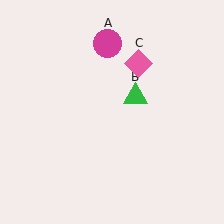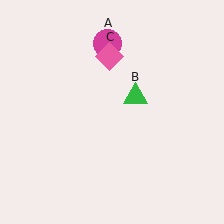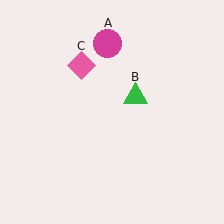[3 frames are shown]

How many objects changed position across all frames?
1 object changed position: pink diamond (object C).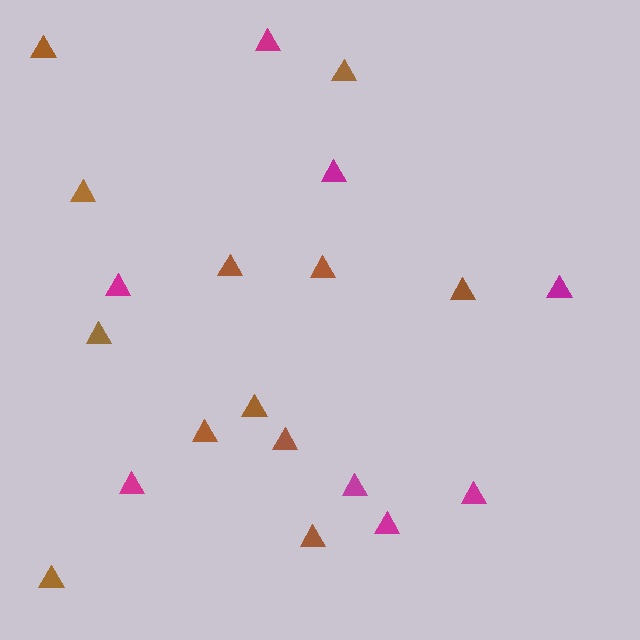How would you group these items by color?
There are 2 groups: one group of magenta triangles (8) and one group of brown triangles (12).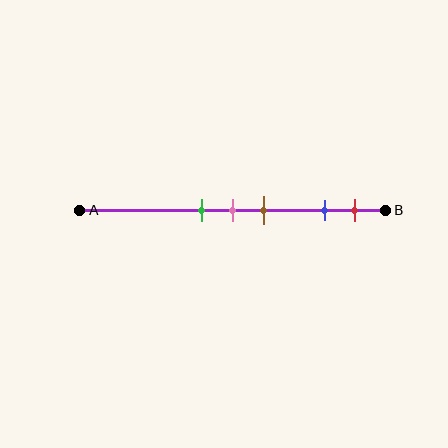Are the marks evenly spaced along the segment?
No, the marks are not evenly spaced.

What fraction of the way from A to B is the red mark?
The red mark is approximately 90% (0.9) of the way from A to B.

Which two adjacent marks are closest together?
The green and pink marks are the closest adjacent pair.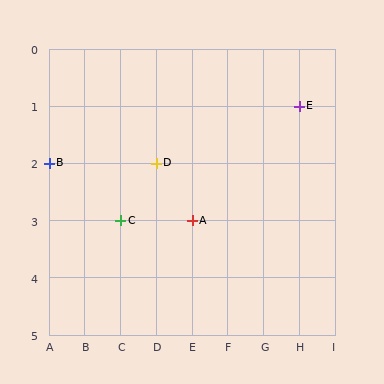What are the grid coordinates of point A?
Point A is at grid coordinates (E, 3).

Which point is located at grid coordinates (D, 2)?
Point D is at (D, 2).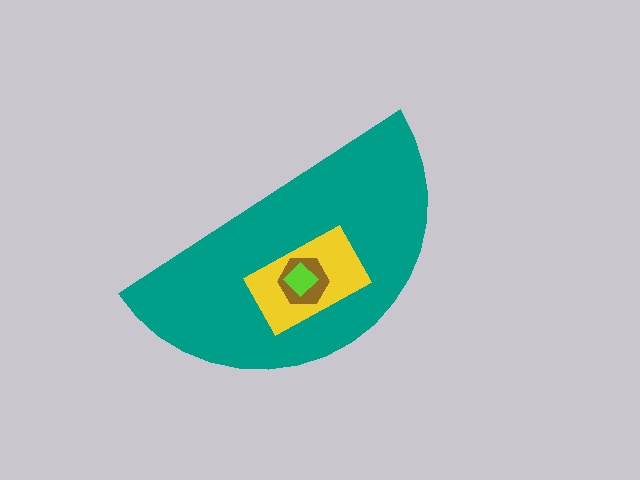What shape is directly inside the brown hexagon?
The lime diamond.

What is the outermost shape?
The teal semicircle.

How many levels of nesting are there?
4.